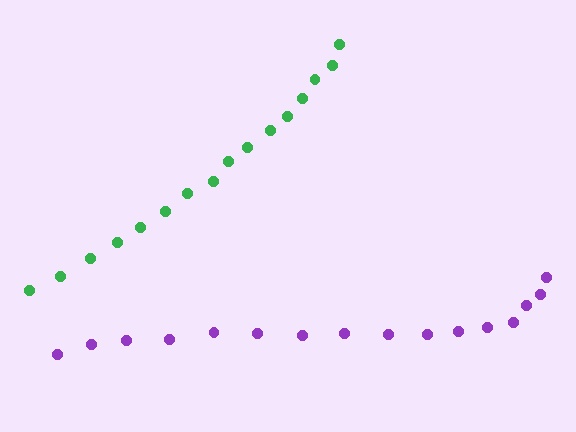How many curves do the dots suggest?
There are 2 distinct paths.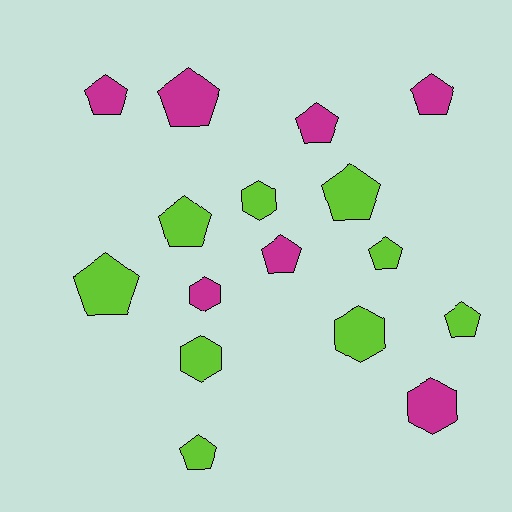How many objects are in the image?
There are 16 objects.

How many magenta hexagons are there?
There are 2 magenta hexagons.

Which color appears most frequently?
Lime, with 9 objects.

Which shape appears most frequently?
Pentagon, with 11 objects.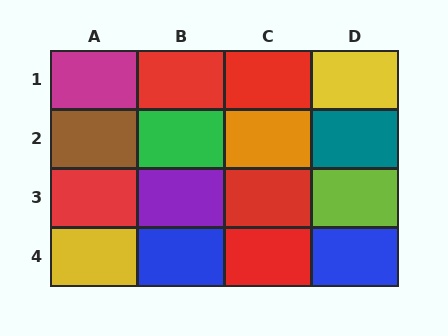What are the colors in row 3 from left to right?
Red, purple, red, lime.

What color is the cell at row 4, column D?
Blue.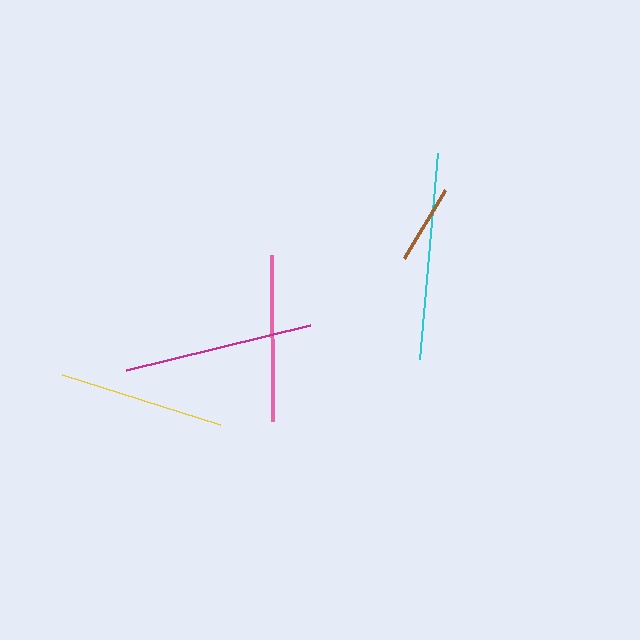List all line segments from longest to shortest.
From longest to shortest: cyan, magenta, yellow, pink, brown.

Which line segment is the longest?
The cyan line is the longest at approximately 207 pixels.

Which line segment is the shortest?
The brown line is the shortest at approximately 80 pixels.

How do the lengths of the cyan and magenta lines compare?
The cyan and magenta lines are approximately the same length.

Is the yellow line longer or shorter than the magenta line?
The magenta line is longer than the yellow line.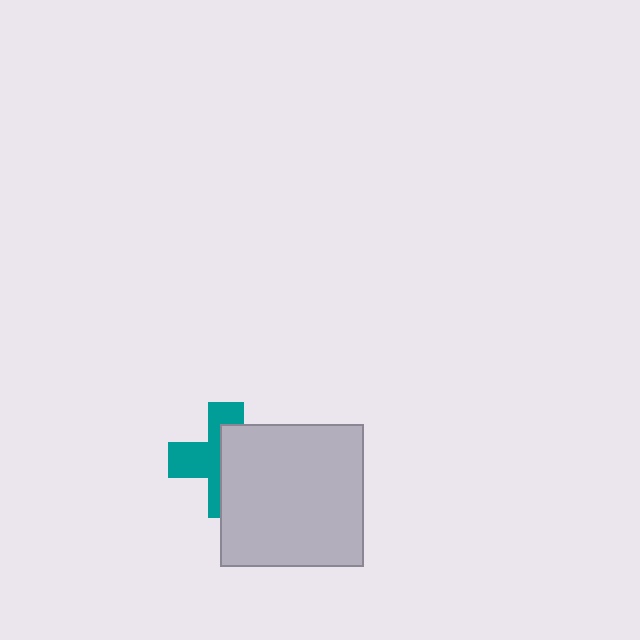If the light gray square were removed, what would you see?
You would see the complete teal cross.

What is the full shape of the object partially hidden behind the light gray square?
The partially hidden object is a teal cross.